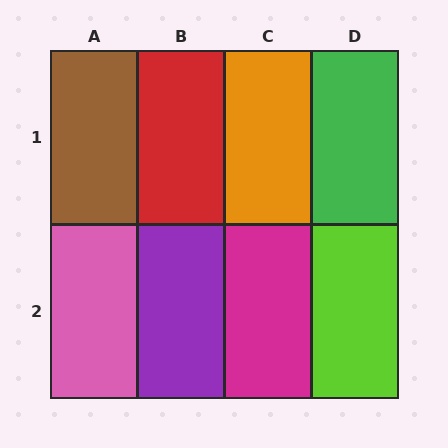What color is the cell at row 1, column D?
Green.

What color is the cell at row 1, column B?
Red.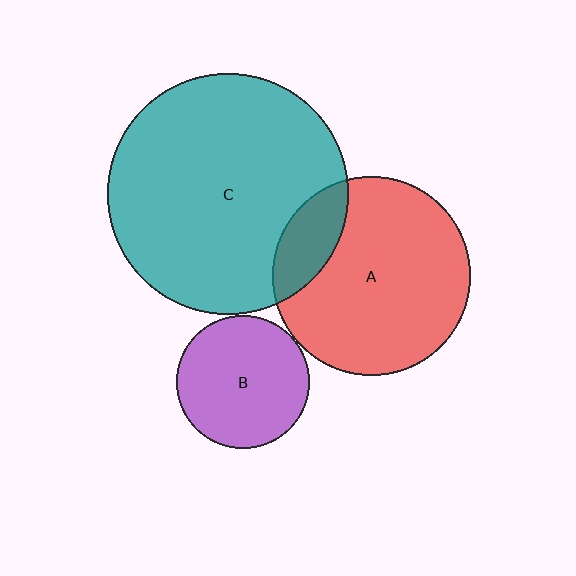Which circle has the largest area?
Circle C (teal).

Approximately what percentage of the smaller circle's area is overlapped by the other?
Approximately 15%.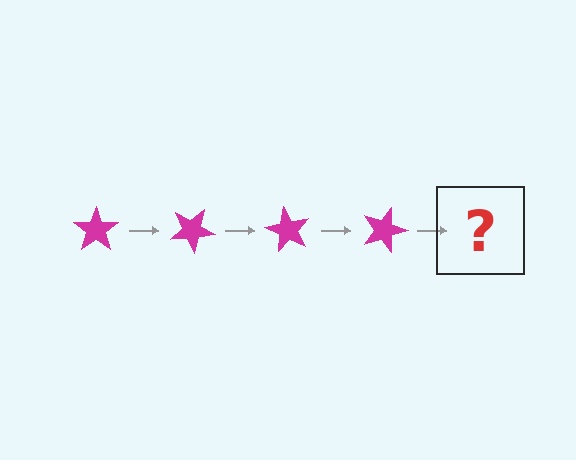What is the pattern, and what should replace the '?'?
The pattern is that the star rotates 30 degrees each step. The '?' should be a magenta star rotated 120 degrees.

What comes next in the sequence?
The next element should be a magenta star rotated 120 degrees.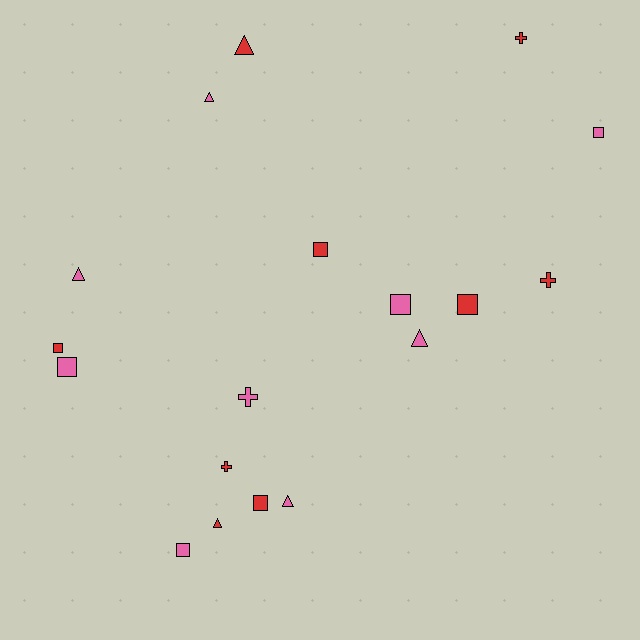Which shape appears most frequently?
Square, with 8 objects.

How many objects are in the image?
There are 18 objects.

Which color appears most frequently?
Pink, with 9 objects.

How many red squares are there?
There are 4 red squares.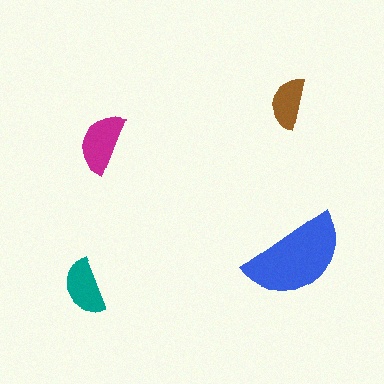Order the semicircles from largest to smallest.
the blue one, the magenta one, the teal one, the brown one.